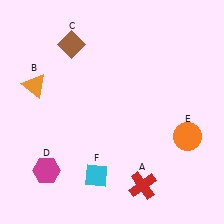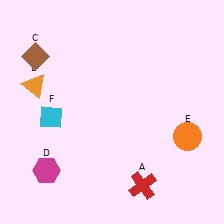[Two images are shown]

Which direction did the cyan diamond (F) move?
The cyan diamond (F) moved up.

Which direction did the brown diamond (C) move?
The brown diamond (C) moved left.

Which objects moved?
The objects that moved are: the brown diamond (C), the cyan diamond (F).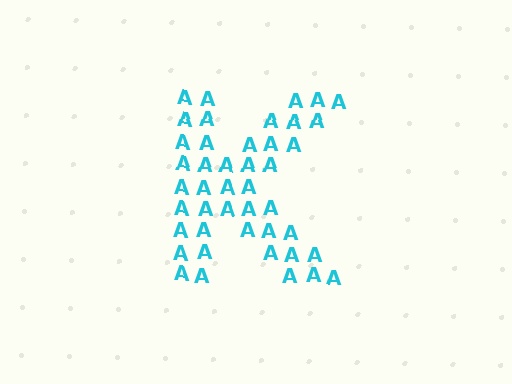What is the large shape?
The large shape is the letter K.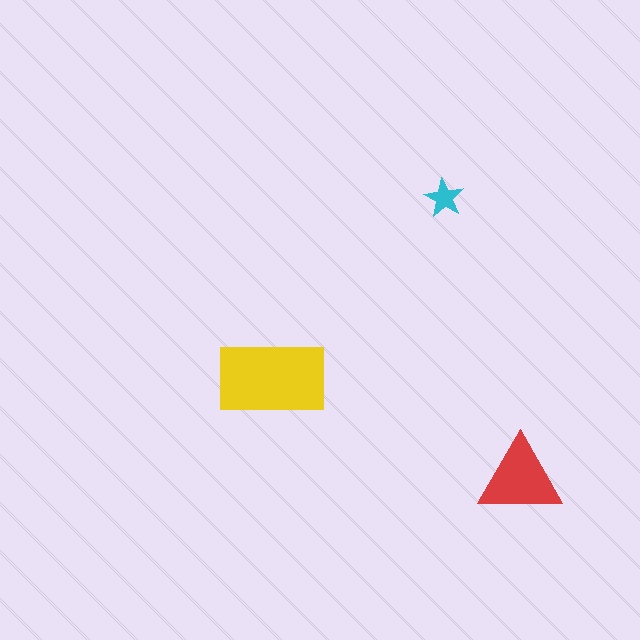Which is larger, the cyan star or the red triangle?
The red triangle.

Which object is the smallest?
The cyan star.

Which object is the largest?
The yellow rectangle.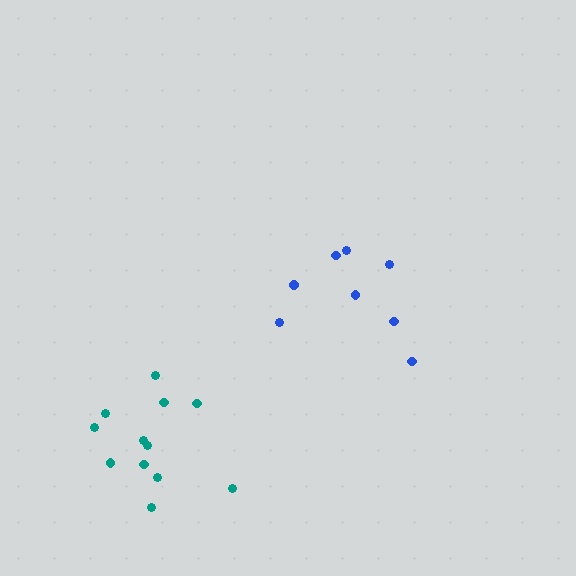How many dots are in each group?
Group 1: 8 dots, Group 2: 12 dots (20 total).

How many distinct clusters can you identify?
There are 2 distinct clusters.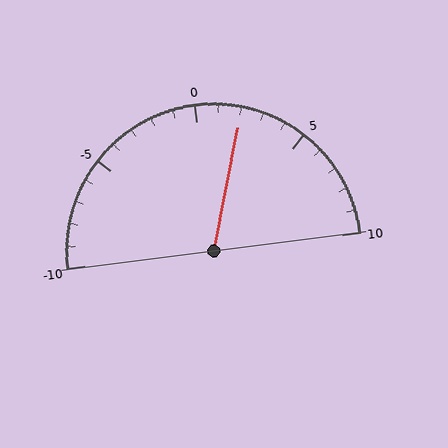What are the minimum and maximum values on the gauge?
The gauge ranges from -10 to 10.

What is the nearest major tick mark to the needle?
The nearest major tick mark is 0.